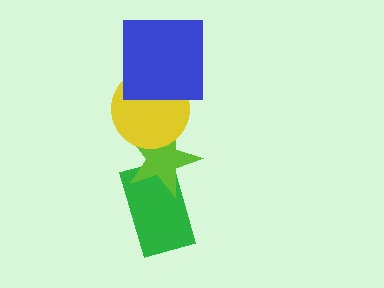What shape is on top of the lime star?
The yellow circle is on top of the lime star.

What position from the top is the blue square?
The blue square is 1st from the top.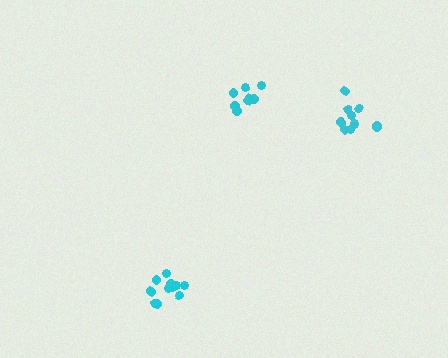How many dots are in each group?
Group 1: 11 dots, Group 2: 11 dots, Group 3: 8 dots (30 total).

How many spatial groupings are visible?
There are 3 spatial groupings.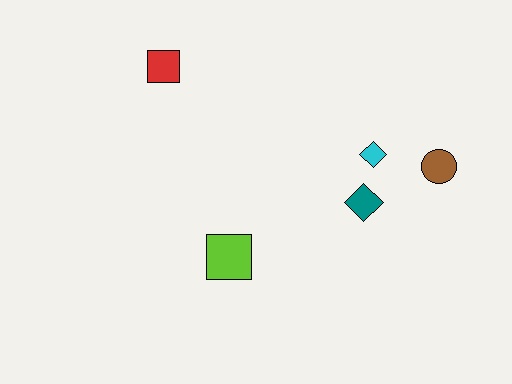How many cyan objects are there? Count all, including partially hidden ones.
There is 1 cyan object.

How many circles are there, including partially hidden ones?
There is 1 circle.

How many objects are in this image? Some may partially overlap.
There are 5 objects.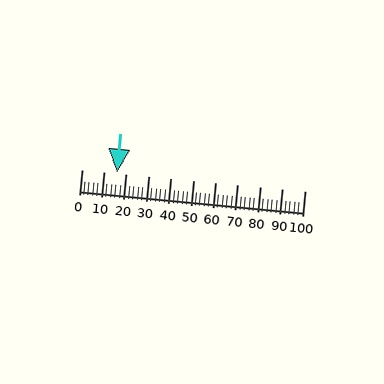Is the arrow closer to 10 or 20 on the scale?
The arrow is closer to 20.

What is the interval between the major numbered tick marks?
The major tick marks are spaced 10 units apart.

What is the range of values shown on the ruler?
The ruler shows values from 0 to 100.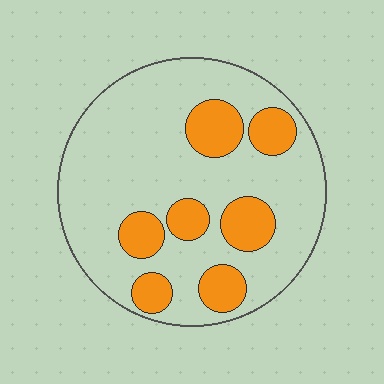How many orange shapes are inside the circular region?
7.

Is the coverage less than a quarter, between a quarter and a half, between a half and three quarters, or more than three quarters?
Less than a quarter.